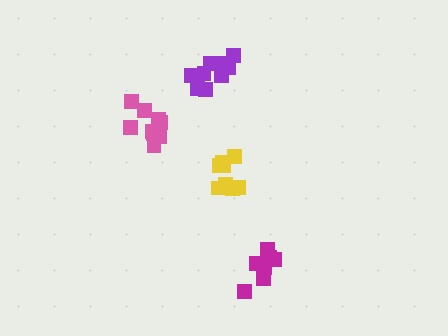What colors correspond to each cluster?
The clusters are colored: magenta, pink, purple, yellow.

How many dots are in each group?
Group 1: 9 dots, Group 2: 10 dots, Group 3: 9 dots, Group 4: 8 dots (36 total).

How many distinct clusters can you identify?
There are 4 distinct clusters.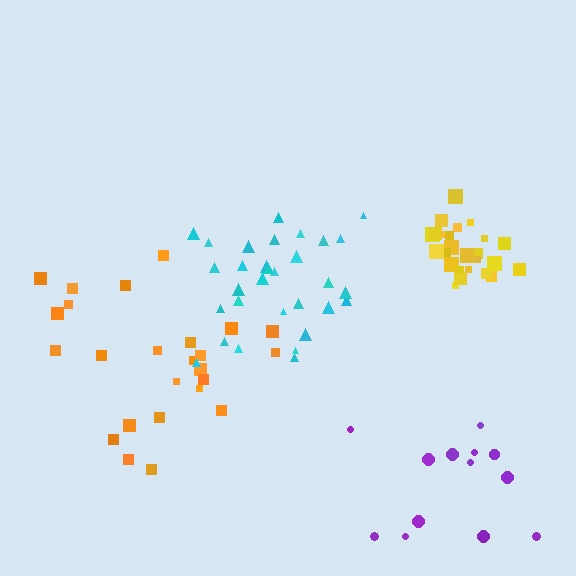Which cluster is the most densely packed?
Yellow.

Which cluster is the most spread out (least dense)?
Purple.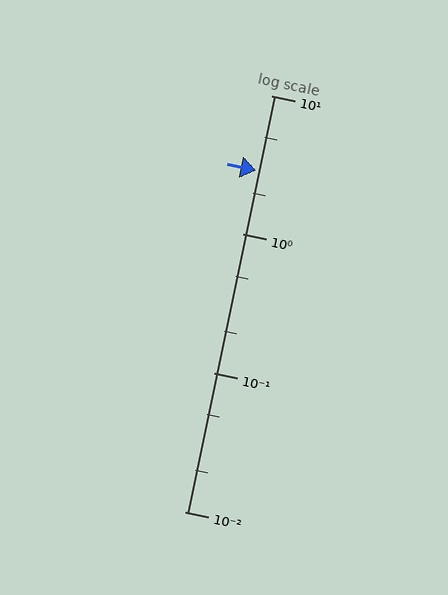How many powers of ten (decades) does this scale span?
The scale spans 3 decades, from 0.01 to 10.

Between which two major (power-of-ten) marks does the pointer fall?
The pointer is between 1 and 10.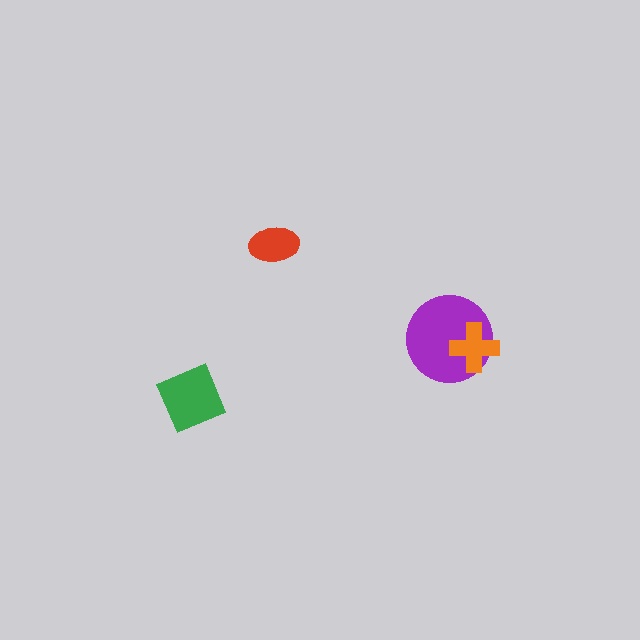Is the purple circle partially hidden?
Yes, it is partially covered by another shape.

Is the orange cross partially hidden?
No, no other shape covers it.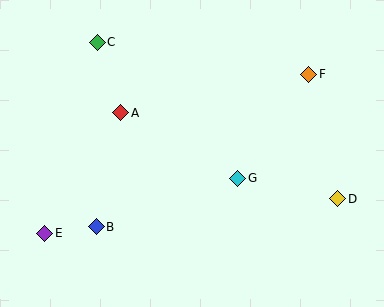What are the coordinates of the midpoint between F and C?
The midpoint between F and C is at (203, 58).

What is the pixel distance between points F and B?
The distance between F and B is 261 pixels.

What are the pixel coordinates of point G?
Point G is at (238, 178).